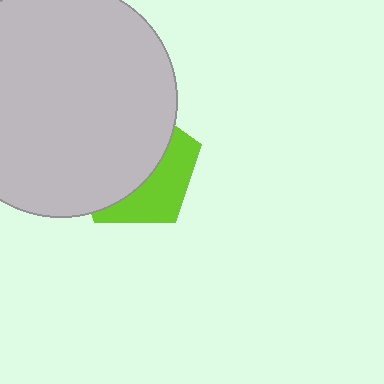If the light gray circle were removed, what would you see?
You would see the complete lime pentagon.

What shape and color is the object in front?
The object in front is a light gray circle.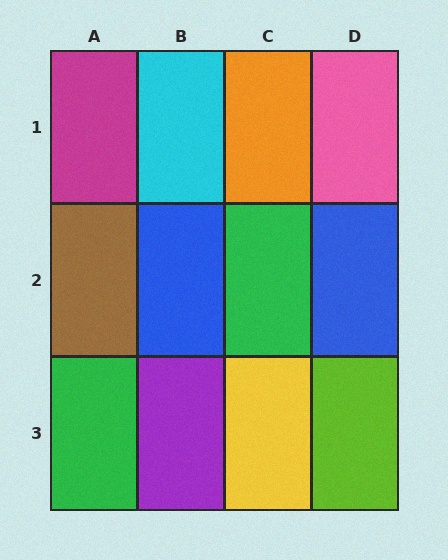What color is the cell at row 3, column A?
Green.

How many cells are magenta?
1 cell is magenta.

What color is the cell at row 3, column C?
Yellow.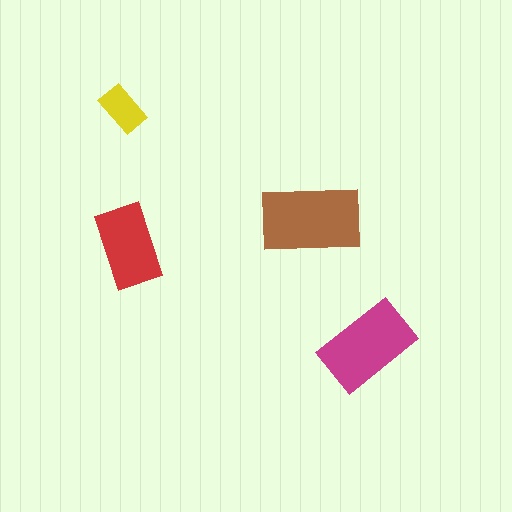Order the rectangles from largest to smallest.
the brown one, the magenta one, the red one, the yellow one.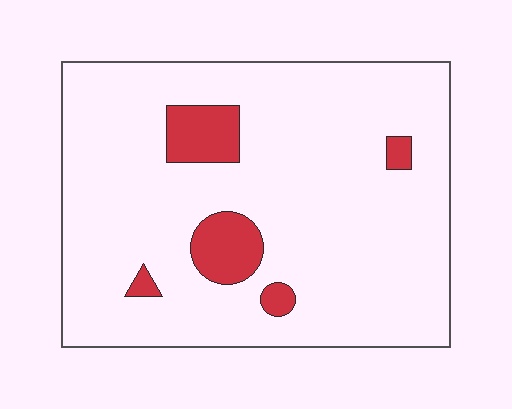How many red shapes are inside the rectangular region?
5.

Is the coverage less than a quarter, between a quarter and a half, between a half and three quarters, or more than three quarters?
Less than a quarter.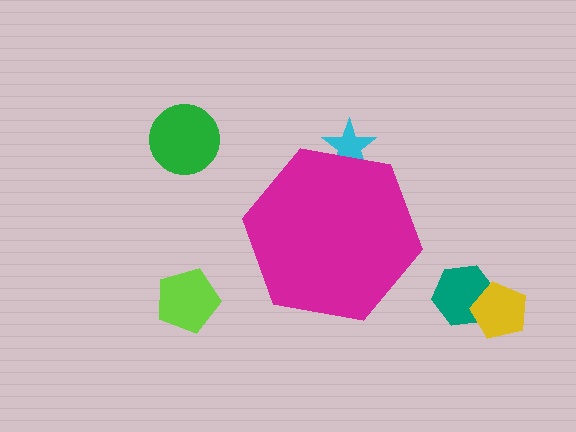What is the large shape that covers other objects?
A magenta hexagon.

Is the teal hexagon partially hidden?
No, the teal hexagon is fully visible.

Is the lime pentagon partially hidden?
No, the lime pentagon is fully visible.